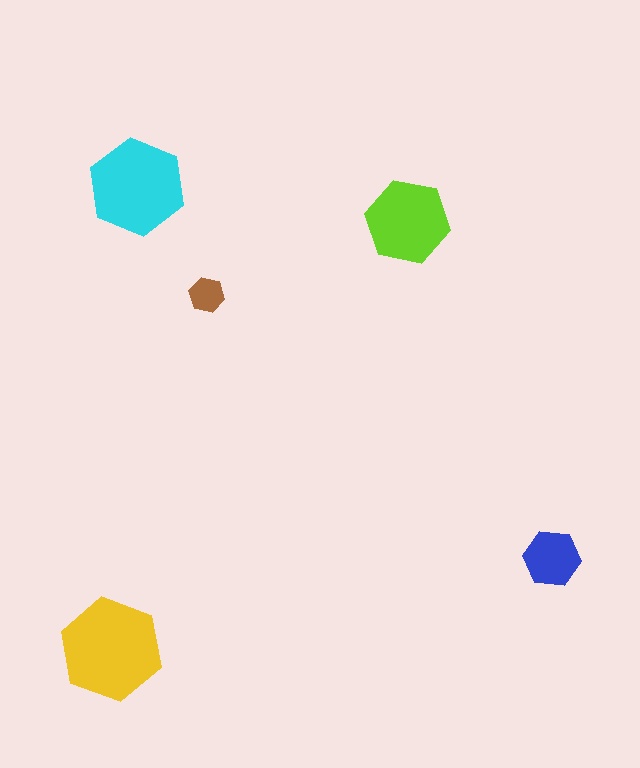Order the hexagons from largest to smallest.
the yellow one, the cyan one, the lime one, the blue one, the brown one.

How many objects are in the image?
There are 5 objects in the image.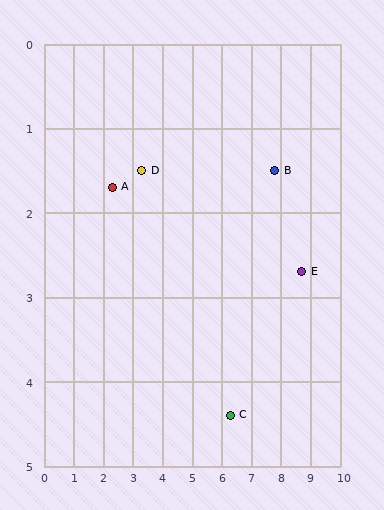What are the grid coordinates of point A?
Point A is at approximately (2.3, 1.7).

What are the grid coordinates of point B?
Point B is at approximately (7.8, 1.5).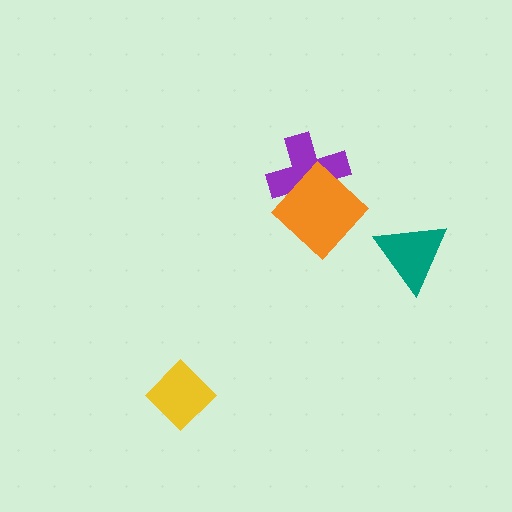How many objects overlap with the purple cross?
1 object overlaps with the purple cross.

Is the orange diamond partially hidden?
No, no other shape covers it.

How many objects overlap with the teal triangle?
0 objects overlap with the teal triangle.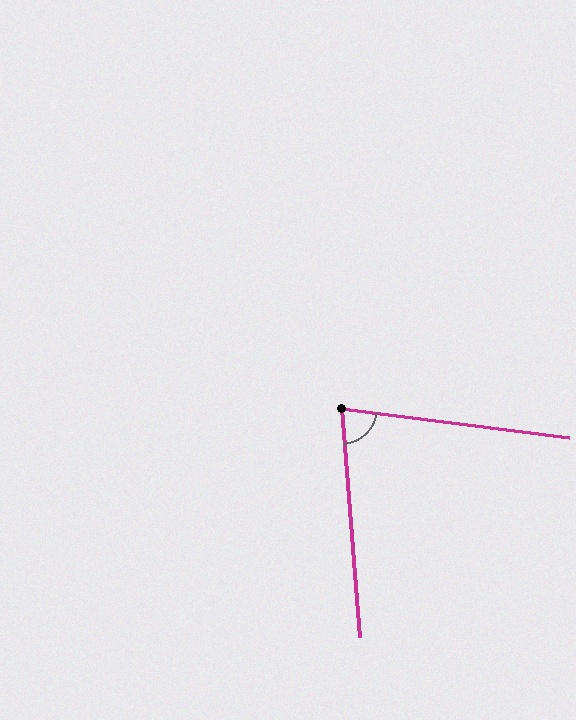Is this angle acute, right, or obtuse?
It is acute.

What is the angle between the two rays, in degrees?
Approximately 78 degrees.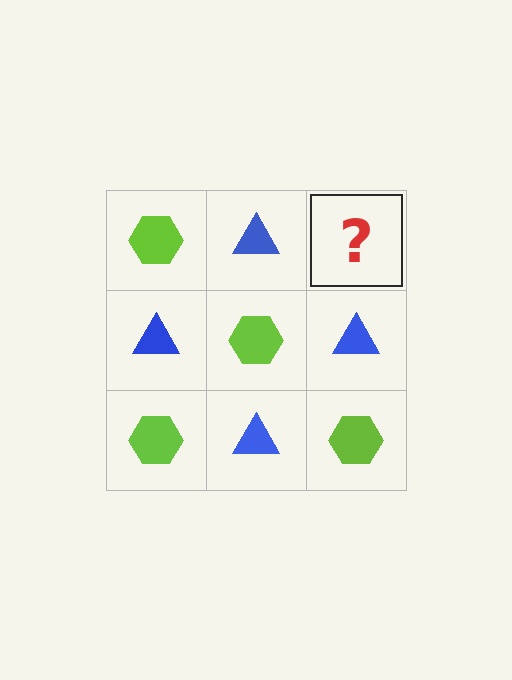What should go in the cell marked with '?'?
The missing cell should contain a lime hexagon.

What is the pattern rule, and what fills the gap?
The rule is that it alternates lime hexagon and blue triangle in a checkerboard pattern. The gap should be filled with a lime hexagon.